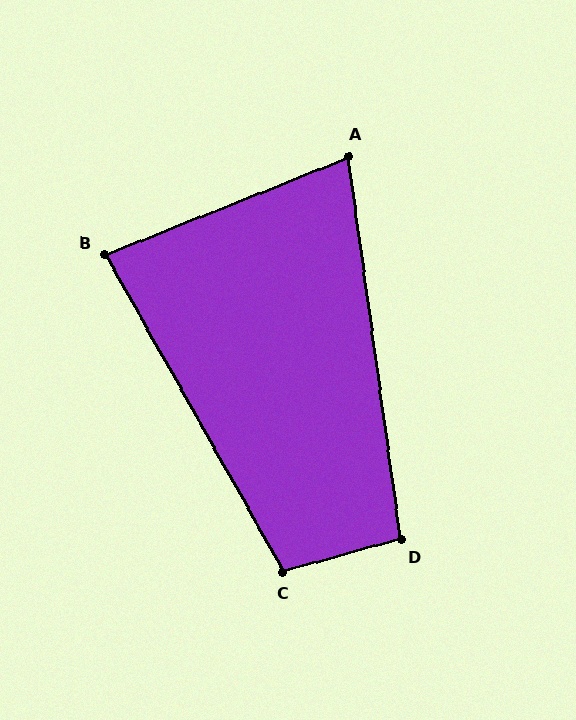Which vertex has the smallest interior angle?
A, at approximately 76 degrees.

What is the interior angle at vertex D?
Approximately 98 degrees (obtuse).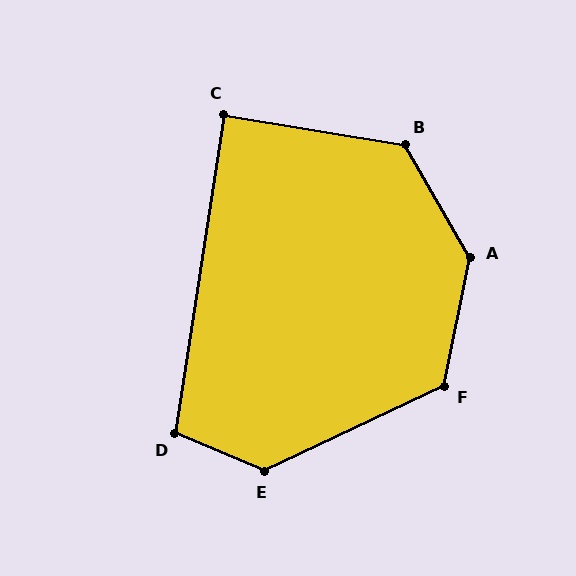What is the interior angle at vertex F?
Approximately 127 degrees (obtuse).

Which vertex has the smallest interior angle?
C, at approximately 89 degrees.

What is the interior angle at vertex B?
Approximately 130 degrees (obtuse).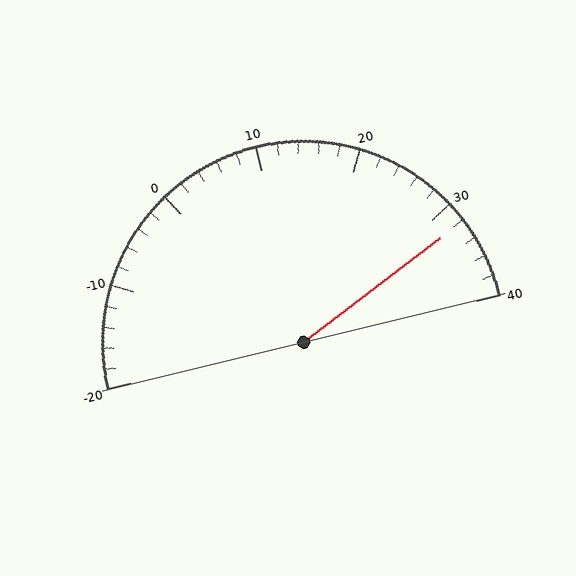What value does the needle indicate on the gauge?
The needle indicates approximately 32.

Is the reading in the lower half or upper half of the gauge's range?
The reading is in the upper half of the range (-20 to 40).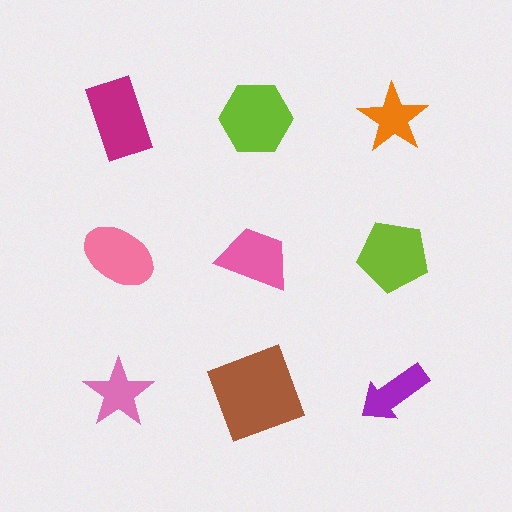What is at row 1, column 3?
An orange star.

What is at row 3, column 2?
A brown square.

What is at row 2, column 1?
A pink ellipse.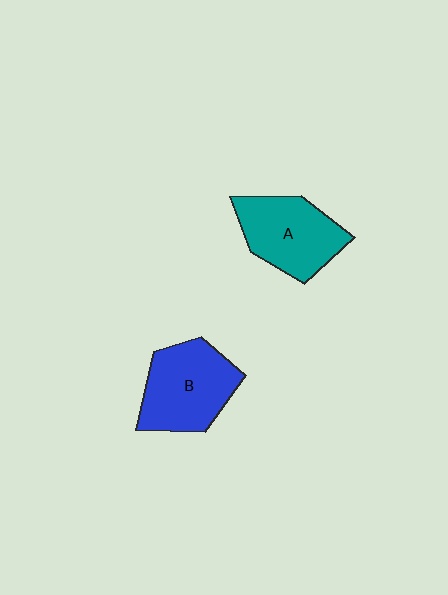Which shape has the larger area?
Shape B (blue).